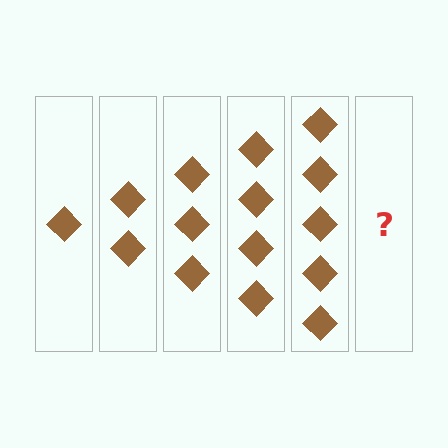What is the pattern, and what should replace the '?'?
The pattern is that each step adds one more diamond. The '?' should be 6 diamonds.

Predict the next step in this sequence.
The next step is 6 diamonds.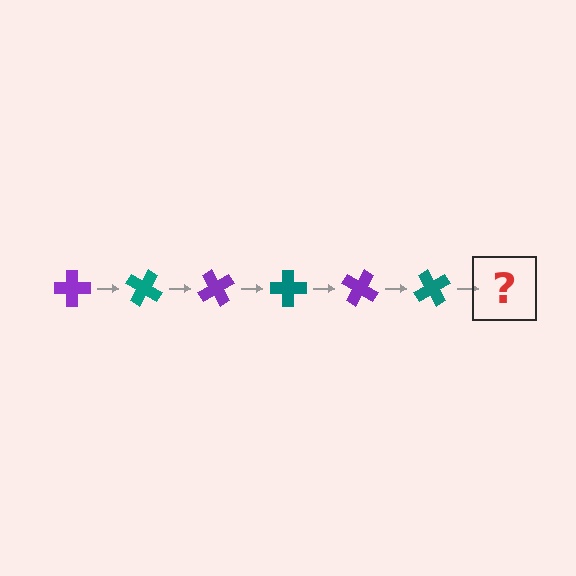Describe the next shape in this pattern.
It should be a purple cross, rotated 180 degrees from the start.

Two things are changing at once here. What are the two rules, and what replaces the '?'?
The two rules are that it rotates 30 degrees each step and the color cycles through purple and teal. The '?' should be a purple cross, rotated 180 degrees from the start.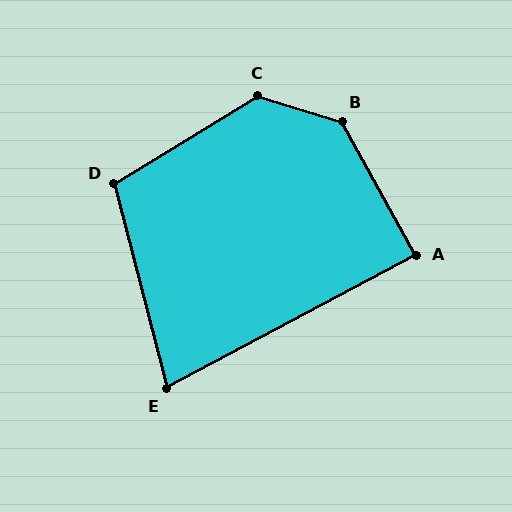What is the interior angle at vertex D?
Approximately 107 degrees (obtuse).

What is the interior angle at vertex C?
Approximately 132 degrees (obtuse).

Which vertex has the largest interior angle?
B, at approximately 135 degrees.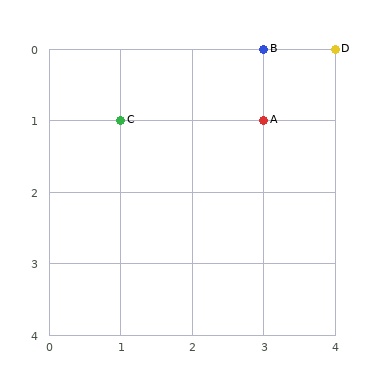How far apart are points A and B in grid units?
Points A and B are 1 row apart.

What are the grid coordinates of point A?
Point A is at grid coordinates (3, 1).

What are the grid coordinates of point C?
Point C is at grid coordinates (1, 1).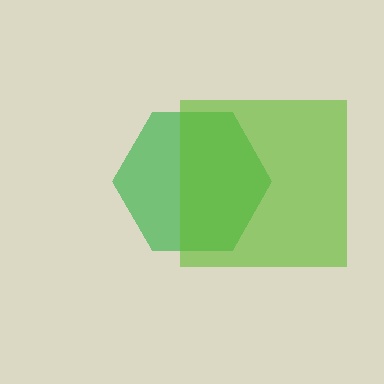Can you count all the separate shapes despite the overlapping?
Yes, there are 2 separate shapes.